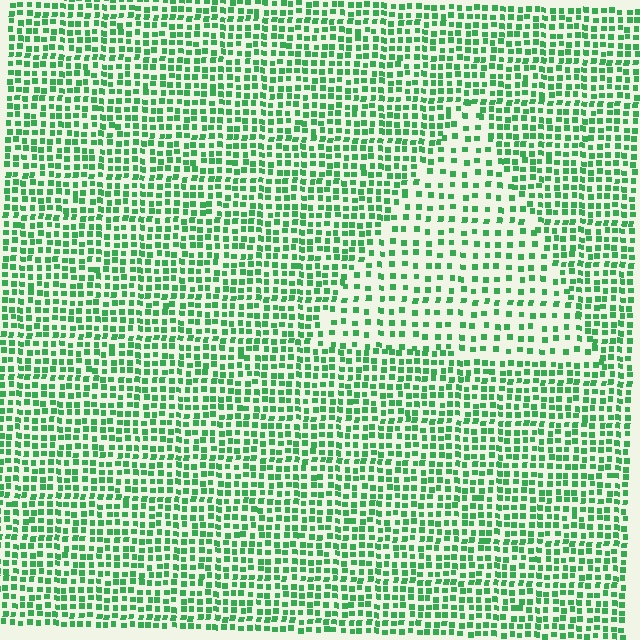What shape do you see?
I see a triangle.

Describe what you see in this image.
The image contains small green elements arranged at two different densities. A triangle-shaped region is visible where the elements are less densely packed than the surrounding area.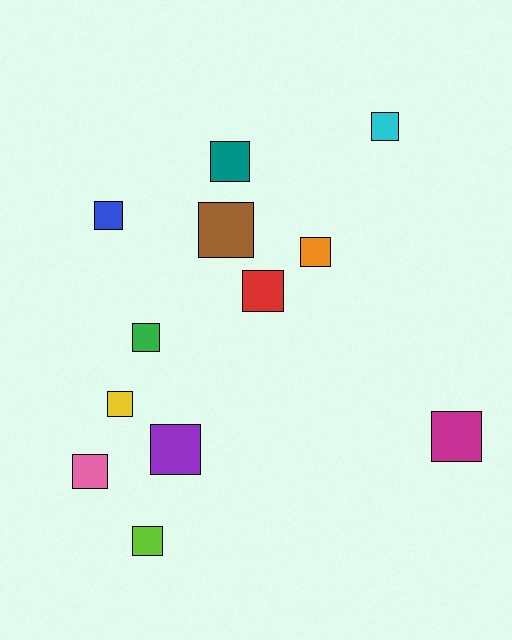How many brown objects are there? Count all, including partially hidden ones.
There is 1 brown object.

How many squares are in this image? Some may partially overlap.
There are 12 squares.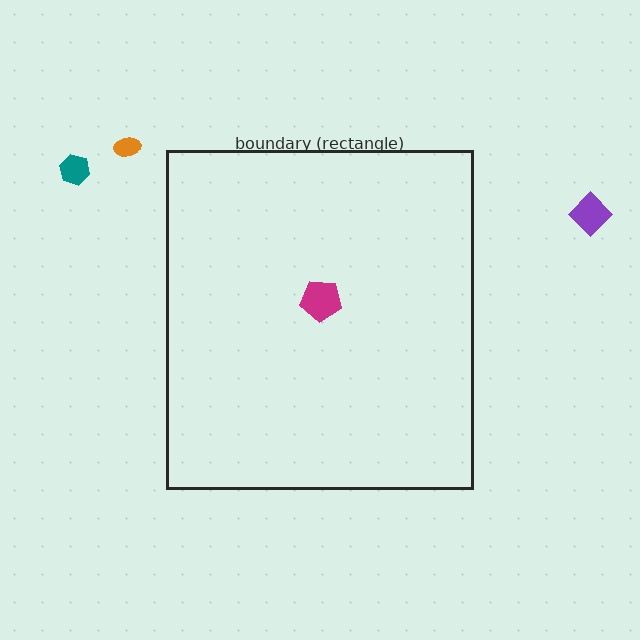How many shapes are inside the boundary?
1 inside, 3 outside.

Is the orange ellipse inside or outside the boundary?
Outside.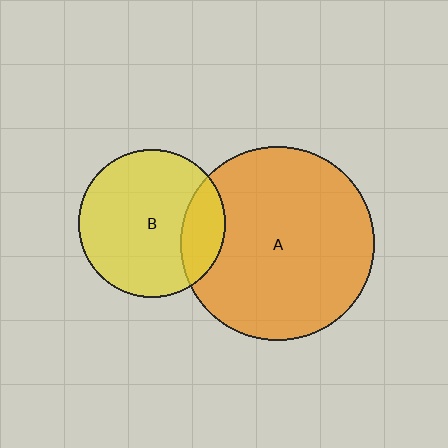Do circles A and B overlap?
Yes.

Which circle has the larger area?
Circle A (orange).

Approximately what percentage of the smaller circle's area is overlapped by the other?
Approximately 20%.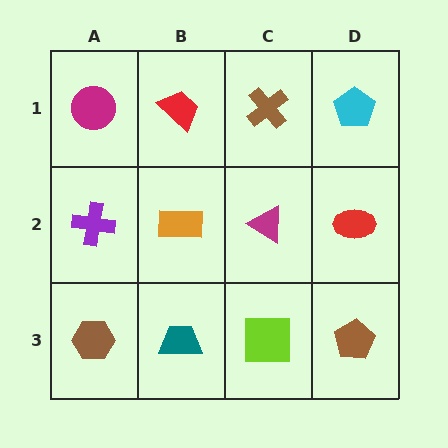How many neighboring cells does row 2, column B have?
4.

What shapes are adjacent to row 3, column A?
A purple cross (row 2, column A), a teal trapezoid (row 3, column B).